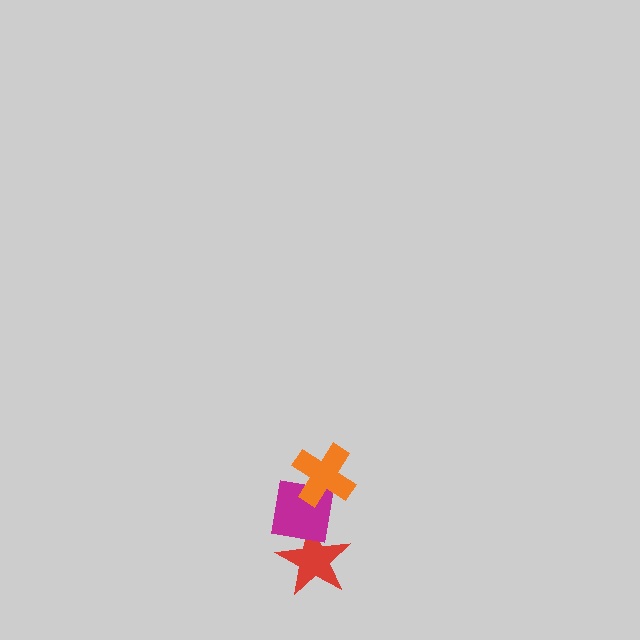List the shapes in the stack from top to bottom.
From top to bottom: the orange cross, the magenta square, the red star.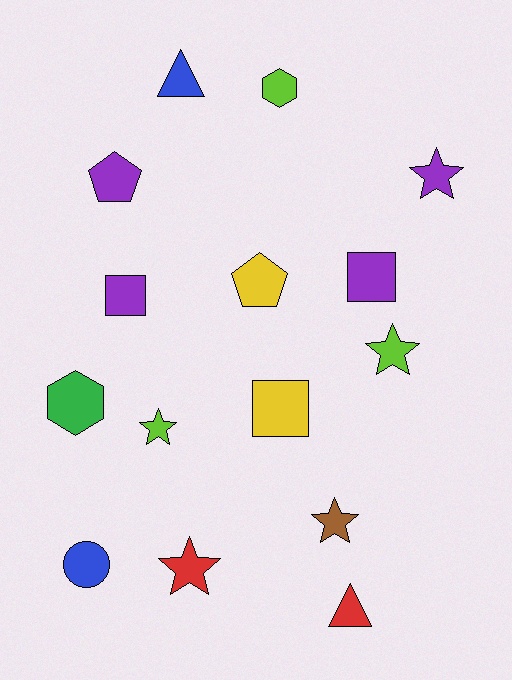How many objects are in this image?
There are 15 objects.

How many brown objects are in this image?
There is 1 brown object.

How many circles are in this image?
There is 1 circle.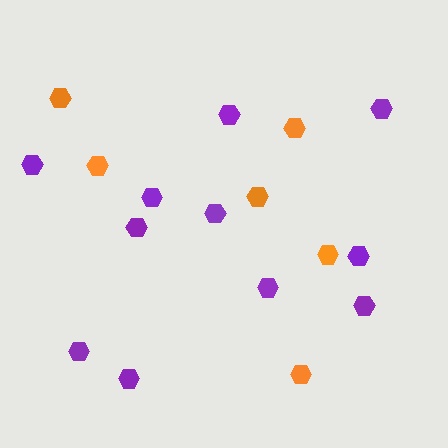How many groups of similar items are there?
There are 2 groups: one group of orange hexagons (6) and one group of purple hexagons (11).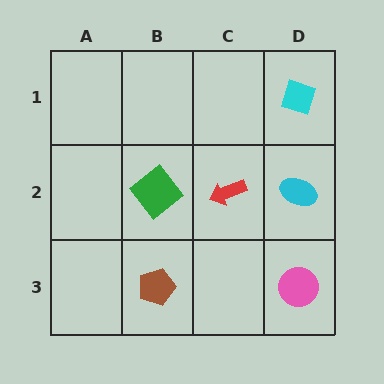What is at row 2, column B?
A green diamond.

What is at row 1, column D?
A cyan diamond.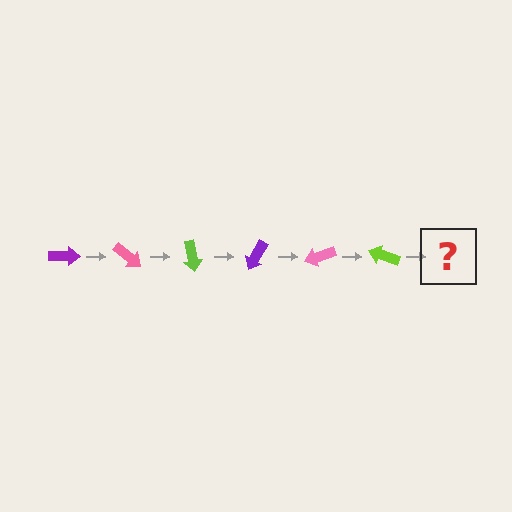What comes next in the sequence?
The next element should be a purple arrow, rotated 240 degrees from the start.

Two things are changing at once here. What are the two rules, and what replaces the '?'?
The two rules are that it rotates 40 degrees each step and the color cycles through purple, pink, and lime. The '?' should be a purple arrow, rotated 240 degrees from the start.